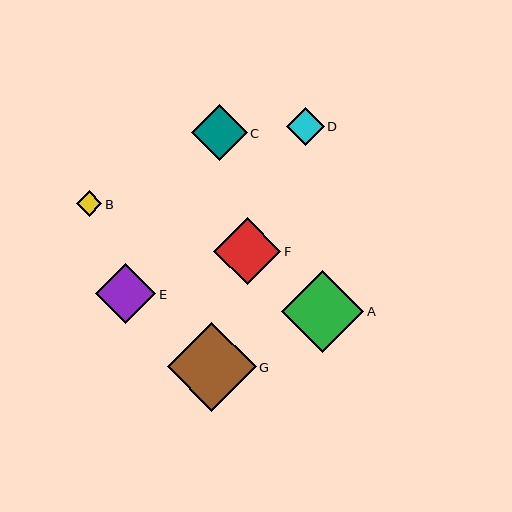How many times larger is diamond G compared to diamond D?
Diamond G is approximately 2.3 times the size of diamond D.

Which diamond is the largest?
Diamond G is the largest with a size of approximately 89 pixels.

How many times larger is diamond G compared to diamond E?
Diamond G is approximately 1.5 times the size of diamond E.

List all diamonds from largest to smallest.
From largest to smallest: G, A, F, E, C, D, B.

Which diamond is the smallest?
Diamond B is the smallest with a size of approximately 25 pixels.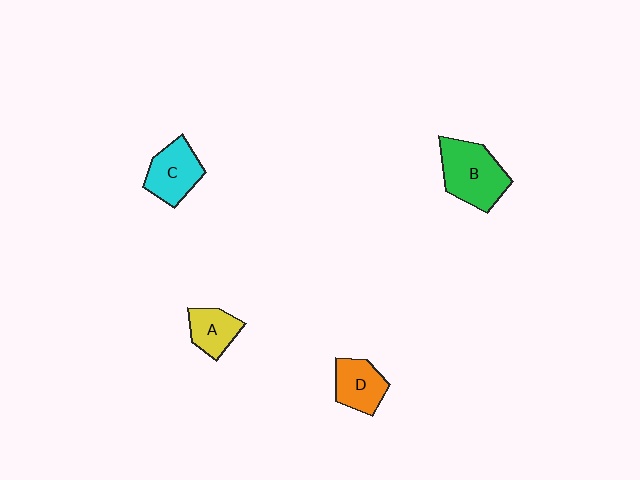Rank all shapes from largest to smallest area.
From largest to smallest: B (green), C (cyan), D (orange), A (yellow).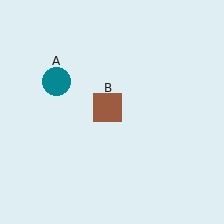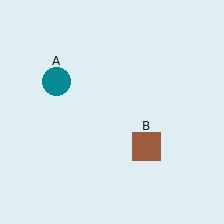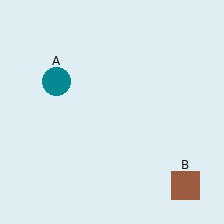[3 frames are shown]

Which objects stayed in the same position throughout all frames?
Teal circle (object A) remained stationary.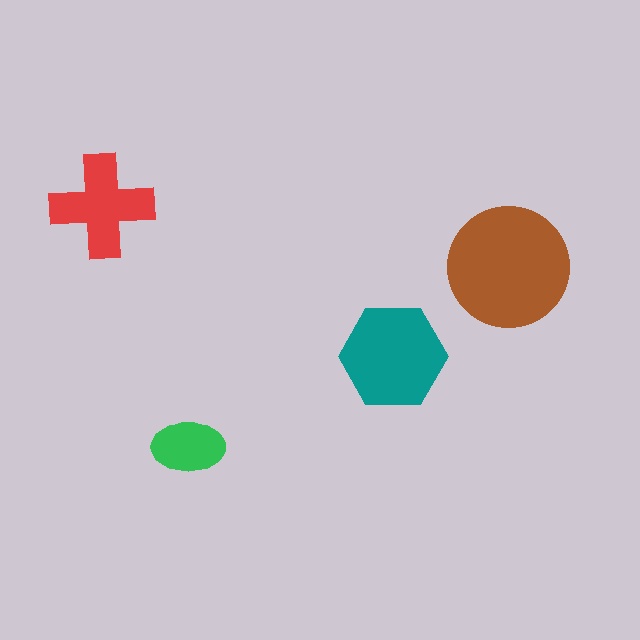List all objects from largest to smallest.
The brown circle, the teal hexagon, the red cross, the green ellipse.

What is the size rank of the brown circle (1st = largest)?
1st.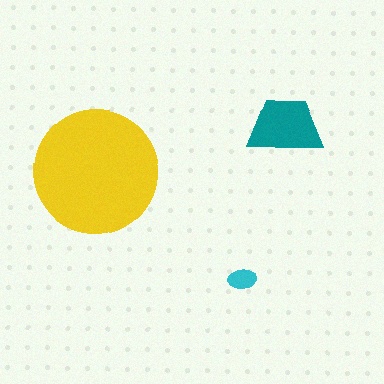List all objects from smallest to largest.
The cyan ellipse, the teal trapezoid, the yellow circle.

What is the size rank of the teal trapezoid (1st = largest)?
2nd.